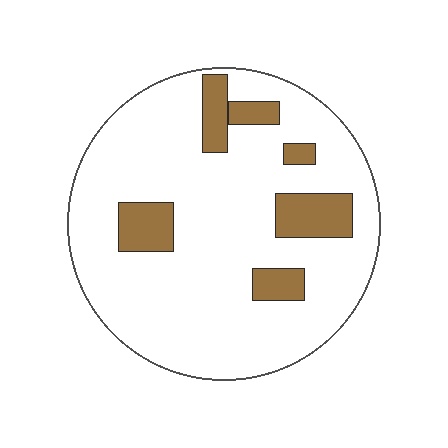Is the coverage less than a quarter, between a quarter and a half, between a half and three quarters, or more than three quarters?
Less than a quarter.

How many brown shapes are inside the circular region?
6.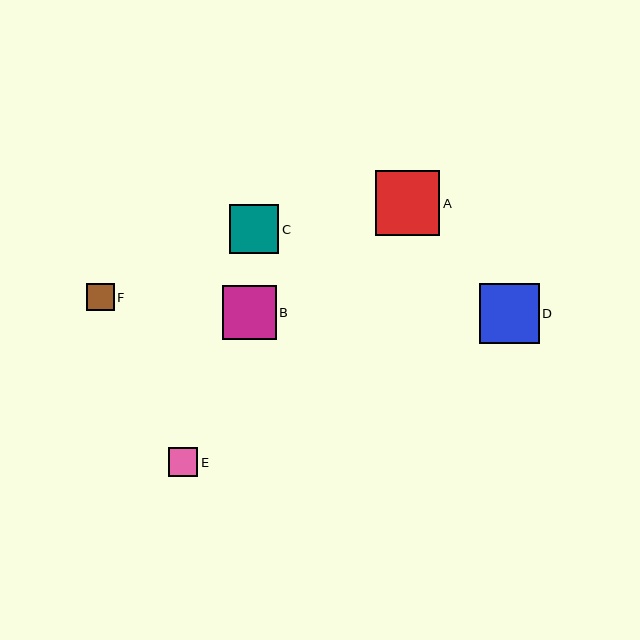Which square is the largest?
Square A is the largest with a size of approximately 65 pixels.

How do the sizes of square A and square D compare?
Square A and square D are approximately the same size.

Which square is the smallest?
Square F is the smallest with a size of approximately 27 pixels.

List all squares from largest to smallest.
From largest to smallest: A, D, B, C, E, F.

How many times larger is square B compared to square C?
Square B is approximately 1.1 times the size of square C.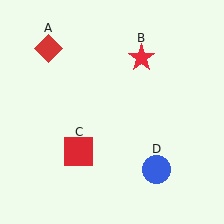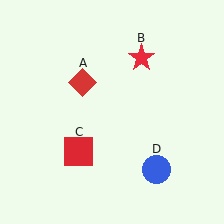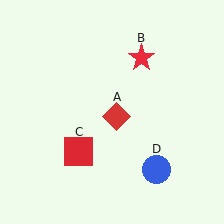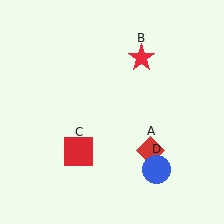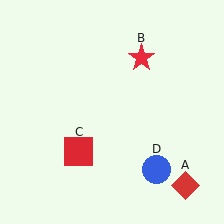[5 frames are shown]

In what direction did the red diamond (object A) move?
The red diamond (object A) moved down and to the right.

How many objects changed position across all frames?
1 object changed position: red diamond (object A).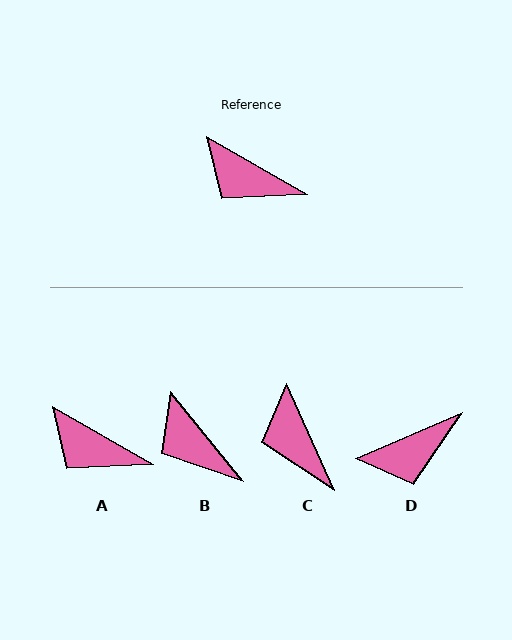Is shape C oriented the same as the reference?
No, it is off by about 36 degrees.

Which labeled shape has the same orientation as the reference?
A.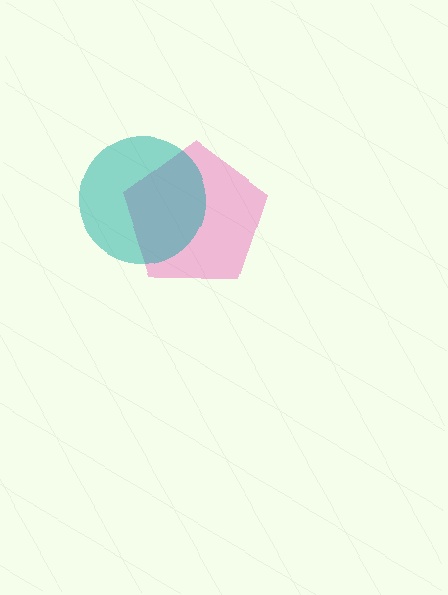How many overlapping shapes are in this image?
There are 2 overlapping shapes in the image.